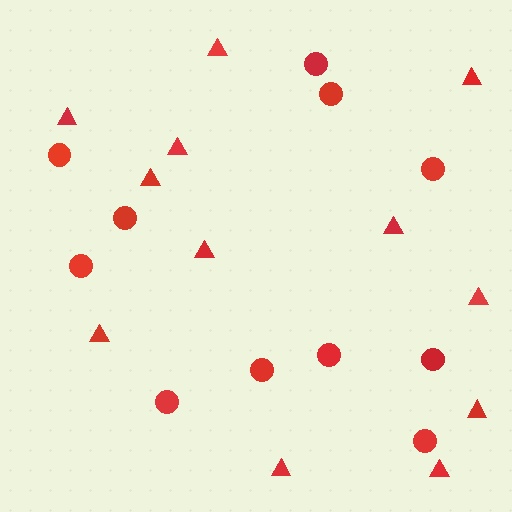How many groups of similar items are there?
There are 2 groups: one group of triangles (12) and one group of circles (11).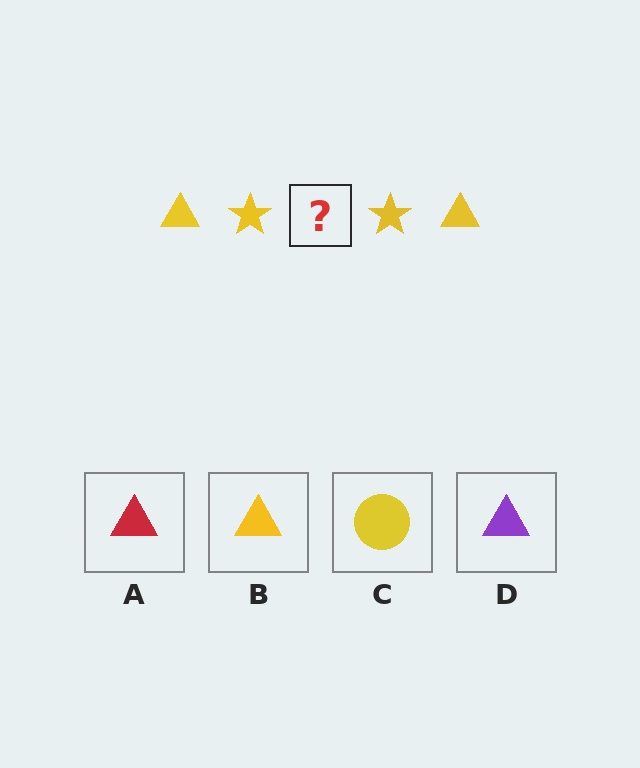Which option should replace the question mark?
Option B.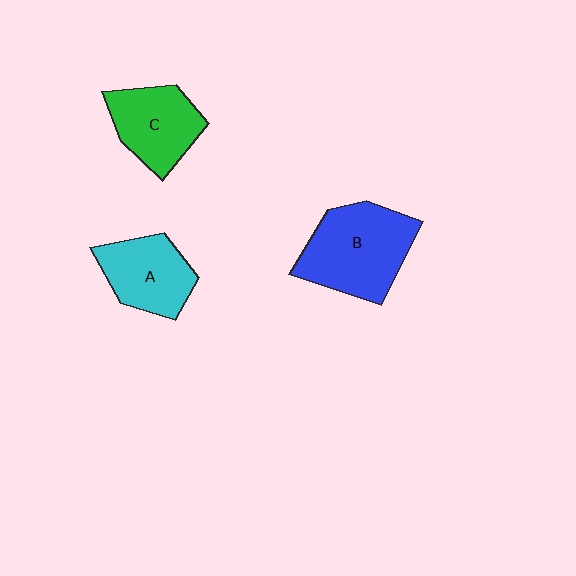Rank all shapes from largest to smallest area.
From largest to smallest: B (blue), C (green), A (cyan).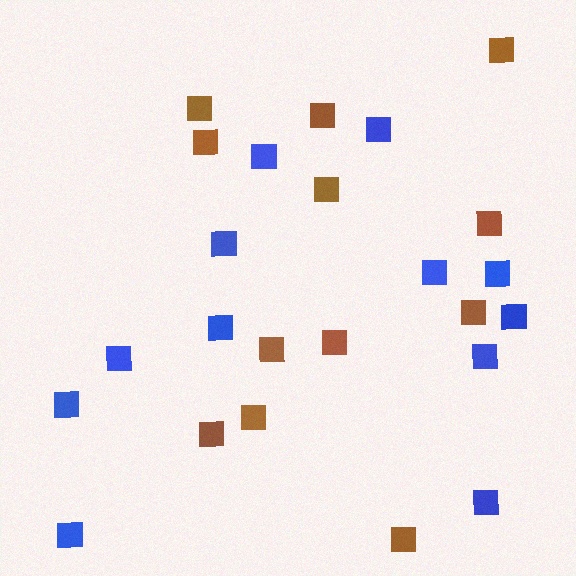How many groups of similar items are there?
There are 2 groups: one group of brown squares (12) and one group of blue squares (12).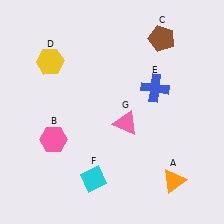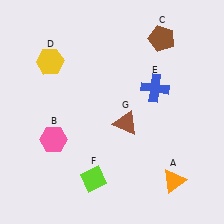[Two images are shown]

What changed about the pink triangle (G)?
In Image 1, G is pink. In Image 2, it changed to brown.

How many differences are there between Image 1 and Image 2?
There are 2 differences between the two images.